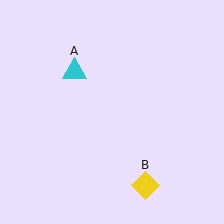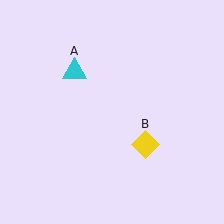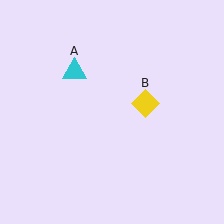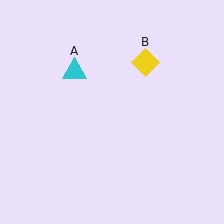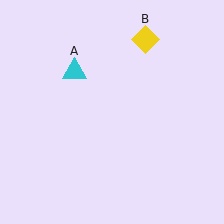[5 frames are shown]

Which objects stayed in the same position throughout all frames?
Cyan triangle (object A) remained stationary.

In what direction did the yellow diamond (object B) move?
The yellow diamond (object B) moved up.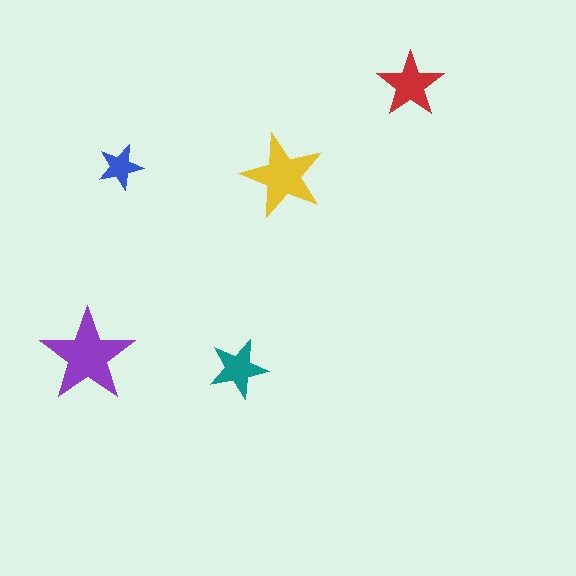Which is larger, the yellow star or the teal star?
The yellow one.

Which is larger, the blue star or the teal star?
The teal one.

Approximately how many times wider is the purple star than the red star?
About 1.5 times wider.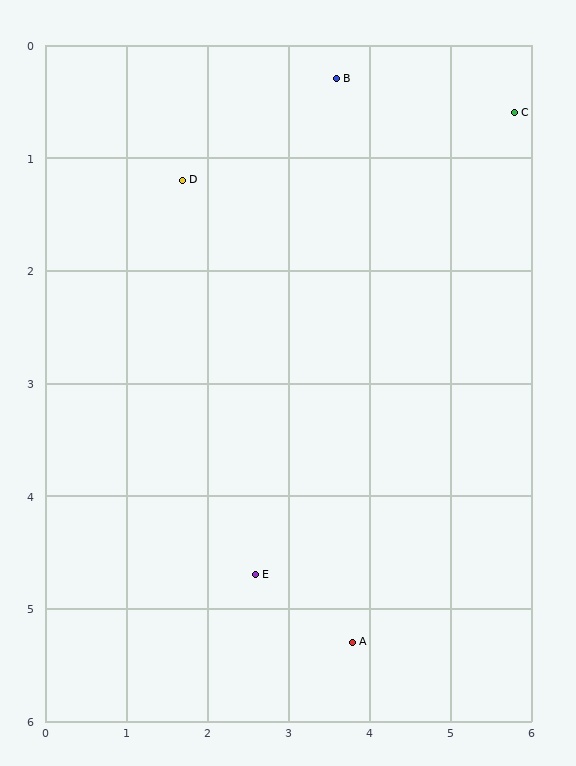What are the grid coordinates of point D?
Point D is at approximately (1.7, 1.2).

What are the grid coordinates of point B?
Point B is at approximately (3.6, 0.3).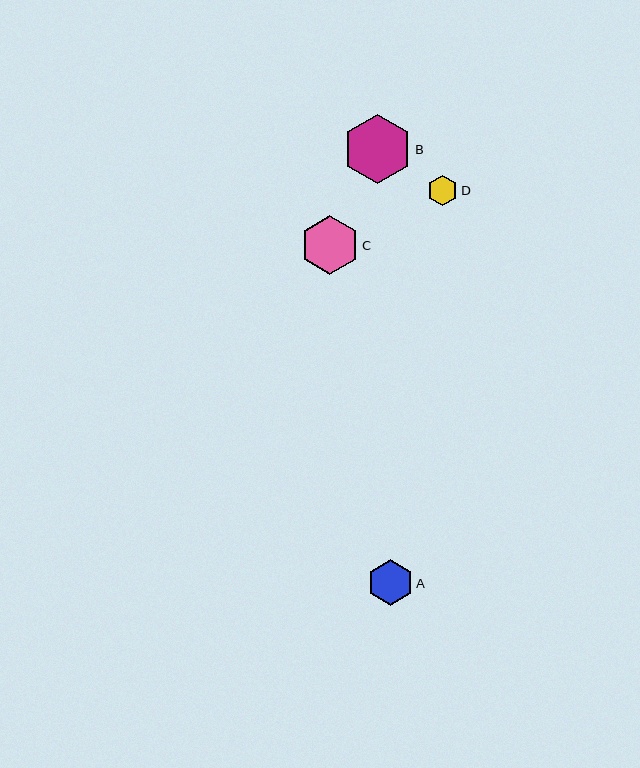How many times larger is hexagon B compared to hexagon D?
Hexagon B is approximately 2.2 times the size of hexagon D.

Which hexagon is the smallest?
Hexagon D is the smallest with a size of approximately 31 pixels.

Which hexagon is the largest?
Hexagon B is the largest with a size of approximately 69 pixels.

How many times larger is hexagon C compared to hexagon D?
Hexagon C is approximately 1.9 times the size of hexagon D.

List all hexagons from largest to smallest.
From largest to smallest: B, C, A, D.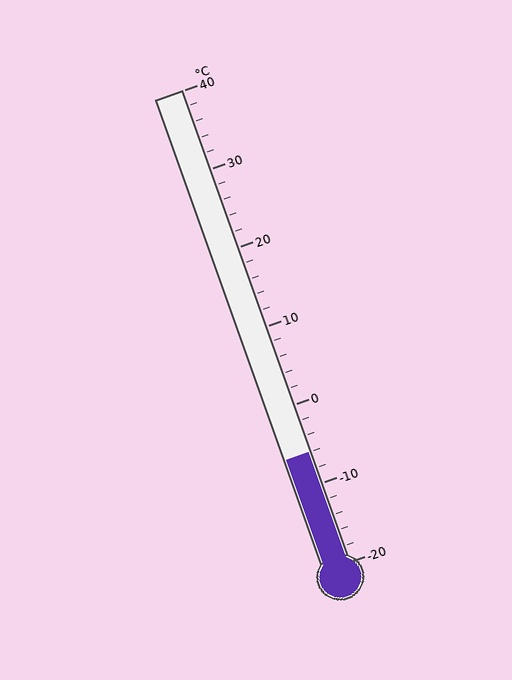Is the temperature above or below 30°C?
The temperature is below 30°C.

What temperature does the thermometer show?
The thermometer shows approximately -6°C.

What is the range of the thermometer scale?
The thermometer scale ranges from -20°C to 40°C.